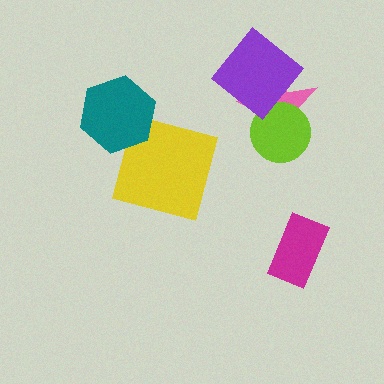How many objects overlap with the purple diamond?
1 object overlaps with the purple diamond.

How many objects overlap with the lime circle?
1 object overlaps with the lime circle.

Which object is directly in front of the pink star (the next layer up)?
The lime circle is directly in front of the pink star.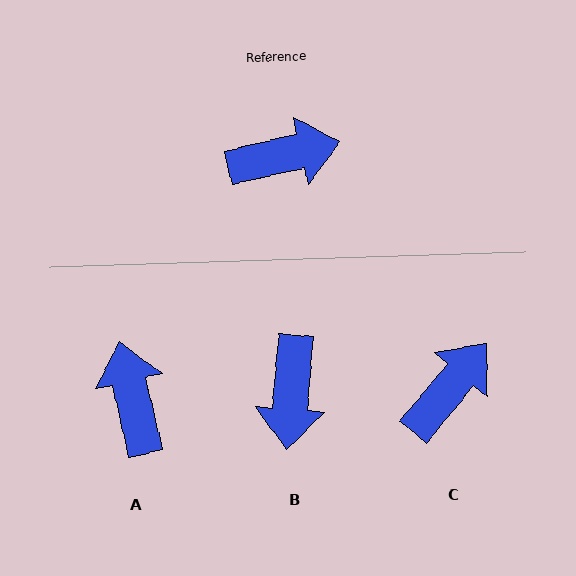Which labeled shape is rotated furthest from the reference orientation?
B, about 108 degrees away.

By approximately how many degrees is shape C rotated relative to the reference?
Approximately 37 degrees counter-clockwise.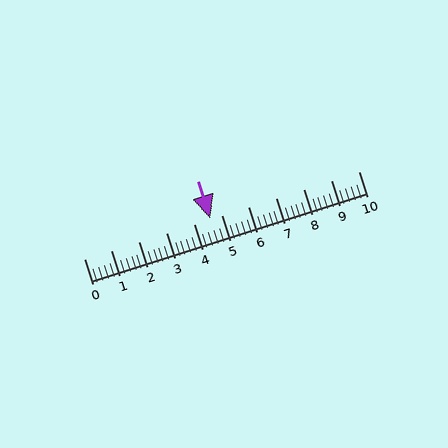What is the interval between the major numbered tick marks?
The major tick marks are spaced 1 units apart.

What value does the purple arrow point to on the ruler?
The purple arrow points to approximately 4.6.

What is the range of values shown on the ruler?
The ruler shows values from 0 to 10.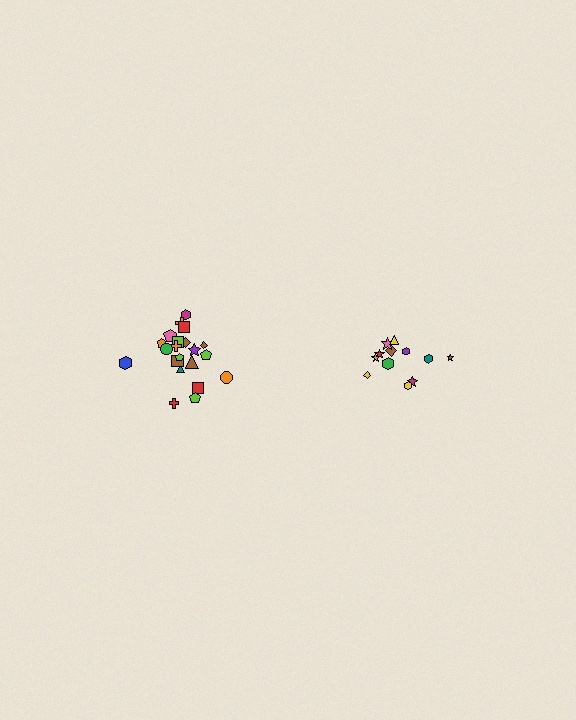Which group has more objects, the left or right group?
The left group.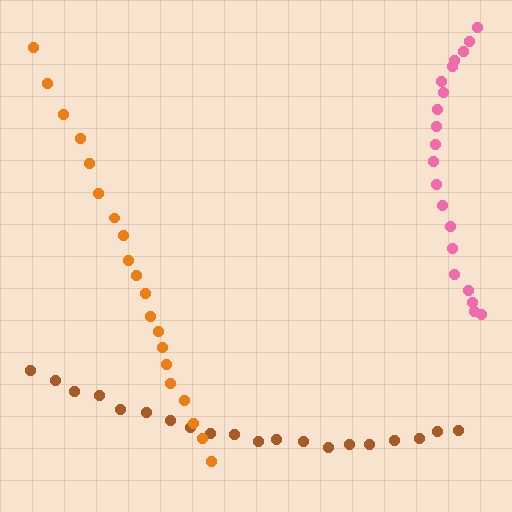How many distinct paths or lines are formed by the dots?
There are 3 distinct paths.